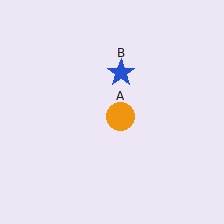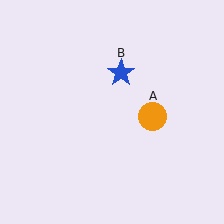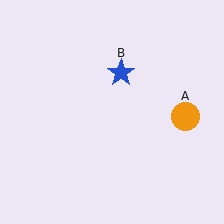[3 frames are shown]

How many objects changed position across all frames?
1 object changed position: orange circle (object A).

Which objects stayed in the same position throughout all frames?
Blue star (object B) remained stationary.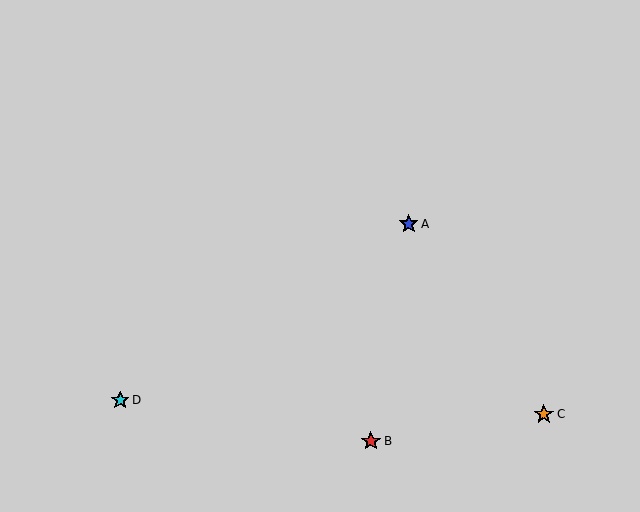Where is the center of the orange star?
The center of the orange star is at (544, 414).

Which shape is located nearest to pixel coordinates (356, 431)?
The red star (labeled B) at (371, 441) is nearest to that location.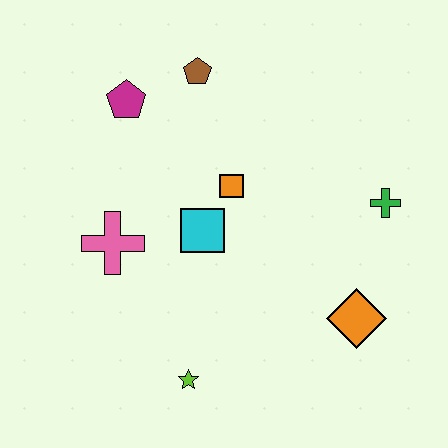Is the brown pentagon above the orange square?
Yes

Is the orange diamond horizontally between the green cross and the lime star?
Yes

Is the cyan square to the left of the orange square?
Yes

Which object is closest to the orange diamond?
The green cross is closest to the orange diamond.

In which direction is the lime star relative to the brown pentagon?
The lime star is below the brown pentagon.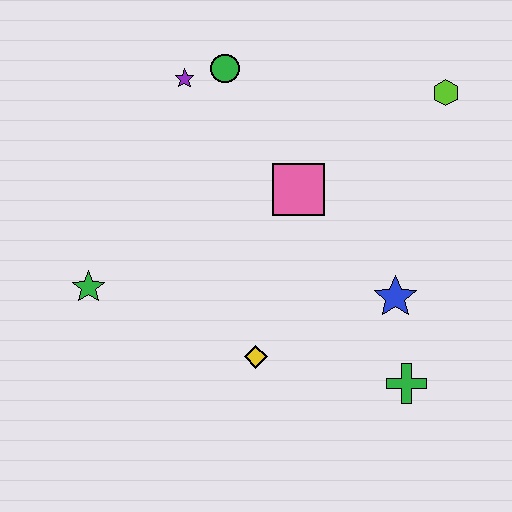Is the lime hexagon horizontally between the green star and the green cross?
No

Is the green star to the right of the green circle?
No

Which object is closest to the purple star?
The green circle is closest to the purple star.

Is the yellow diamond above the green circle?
No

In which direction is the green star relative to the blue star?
The green star is to the left of the blue star.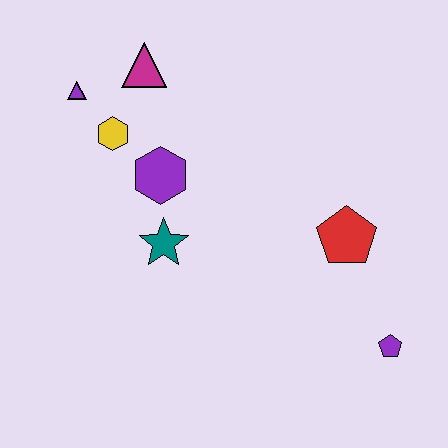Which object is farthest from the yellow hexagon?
The purple pentagon is farthest from the yellow hexagon.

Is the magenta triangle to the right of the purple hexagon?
No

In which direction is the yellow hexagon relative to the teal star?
The yellow hexagon is above the teal star.